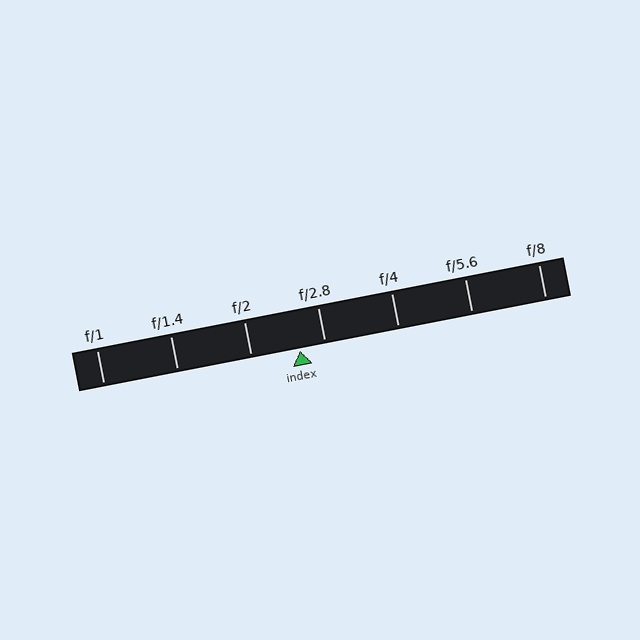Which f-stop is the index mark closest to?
The index mark is closest to f/2.8.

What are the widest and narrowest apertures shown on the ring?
The widest aperture shown is f/1 and the narrowest is f/8.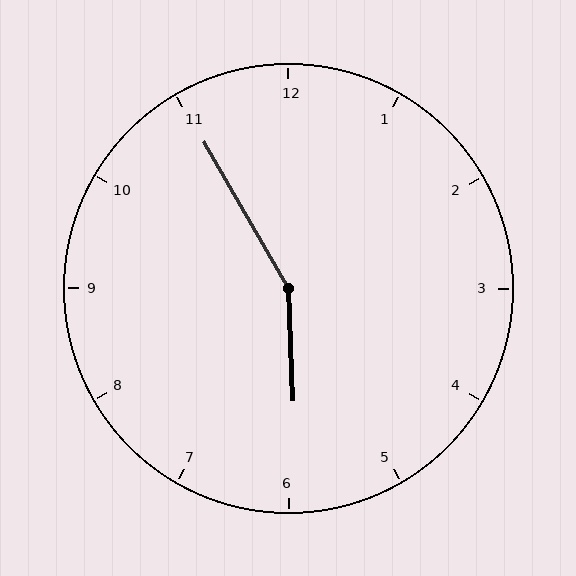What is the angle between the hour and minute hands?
Approximately 152 degrees.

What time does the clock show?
5:55.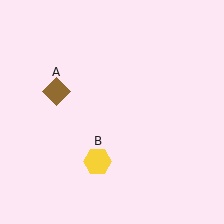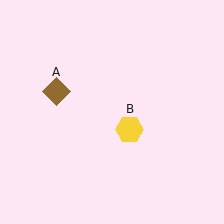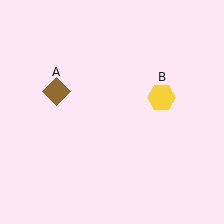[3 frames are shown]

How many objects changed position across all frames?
1 object changed position: yellow hexagon (object B).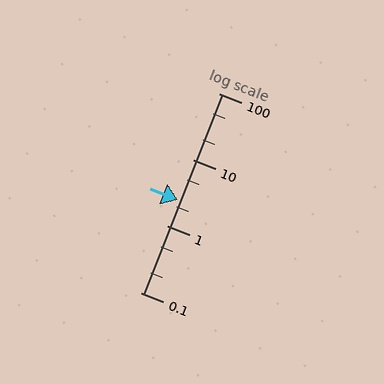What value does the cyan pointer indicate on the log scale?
The pointer indicates approximately 2.5.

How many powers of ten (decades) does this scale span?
The scale spans 3 decades, from 0.1 to 100.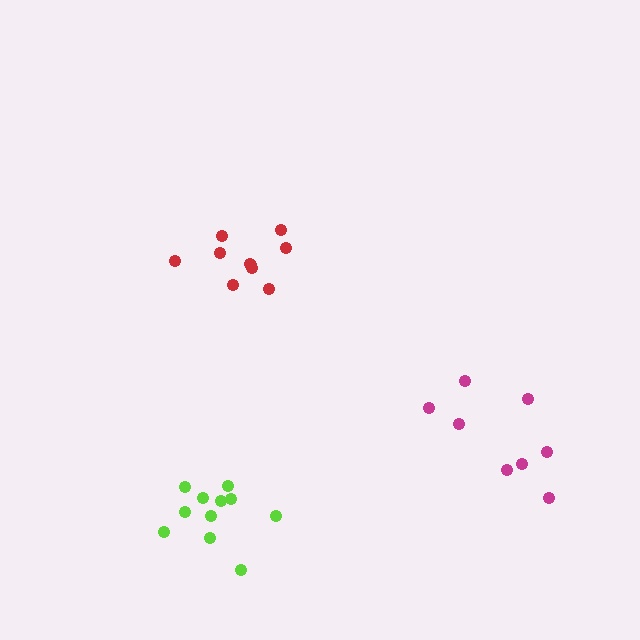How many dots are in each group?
Group 1: 11 dots, Group 2: 10 dots, Group 3: 8 dots (29 total).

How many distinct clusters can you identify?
There are 3 distinct clusters.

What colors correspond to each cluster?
The clusters are colored: lime, red, magenta.